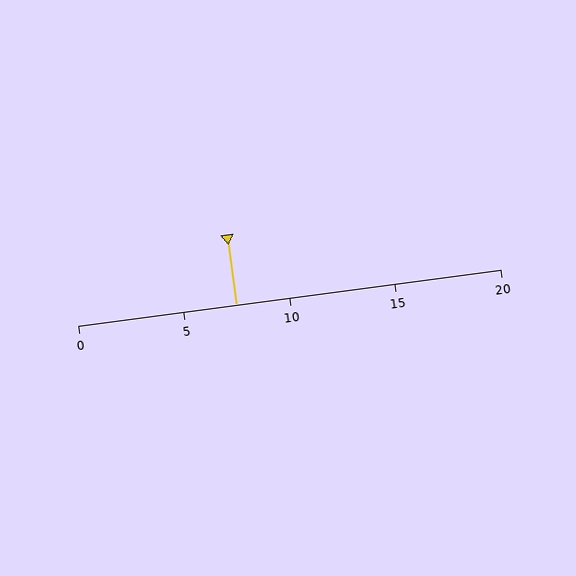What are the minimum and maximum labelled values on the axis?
The axis runs from 0 to 20.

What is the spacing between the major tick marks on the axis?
The major ticks are spaced 5 apart.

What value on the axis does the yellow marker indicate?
The marker indicates approximately 7.5.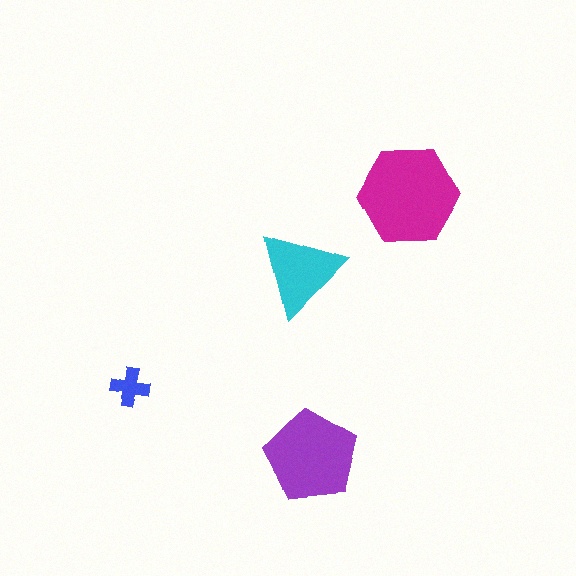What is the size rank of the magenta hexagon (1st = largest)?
1st.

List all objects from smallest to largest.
The blue cross, the cyan triangle, the purple pentagon, the magenta hexagon.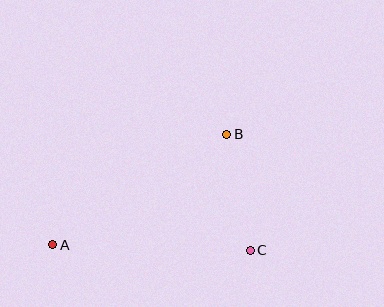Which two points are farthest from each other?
Points A and B are farthest from each other.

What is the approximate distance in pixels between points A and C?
The distance between A and C is approximately 198 pixels.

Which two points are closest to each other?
Points B and C are closest to each other.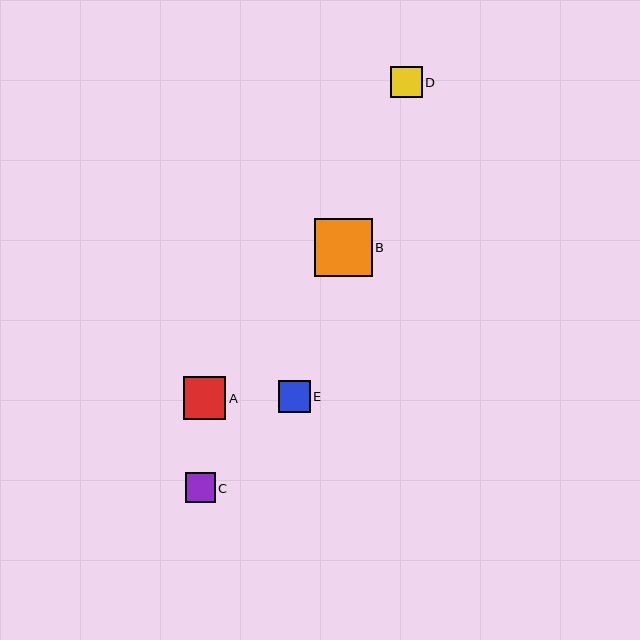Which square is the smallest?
Square C is the smallest with a size of approximately 30 pixels.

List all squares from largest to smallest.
From largest to smallest: B, A, E, D, C.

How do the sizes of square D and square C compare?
Square D and square C are approximately the same size.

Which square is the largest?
Square B is the largest with a size of approximately 58 pixels.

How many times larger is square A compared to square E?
Square A is approximately 1.3 times the size of square E.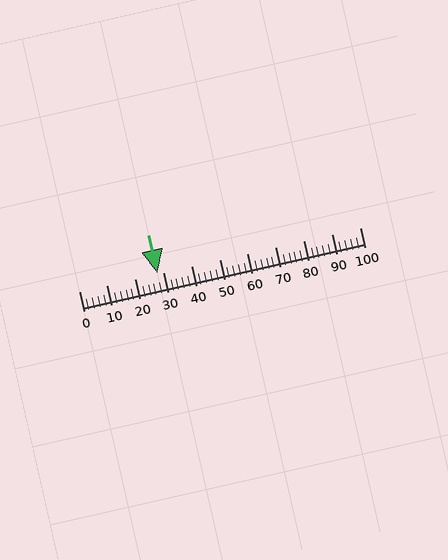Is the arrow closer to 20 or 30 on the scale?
The arrow is closer to 30.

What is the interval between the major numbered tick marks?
The major tick marks are spaced 10 units apart.